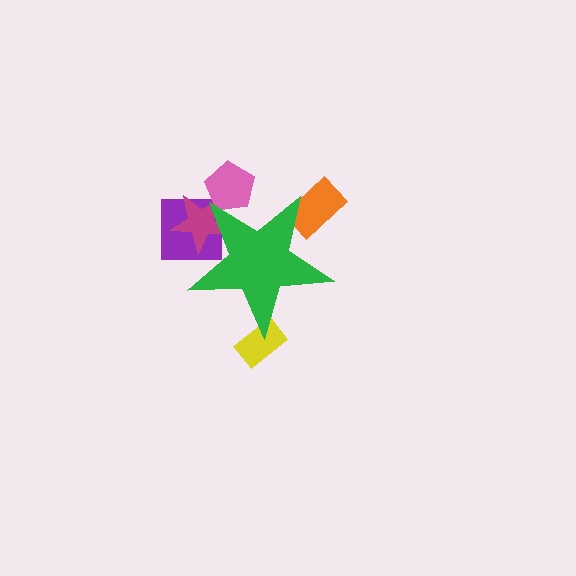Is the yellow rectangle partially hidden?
Yes, the yellow rectangle is partially hidden behind the green star.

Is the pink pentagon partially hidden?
Yes, the pink pentagon is partially hidden behind the green star.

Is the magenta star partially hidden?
Yes, the magenta star is partially hidden behind the green star.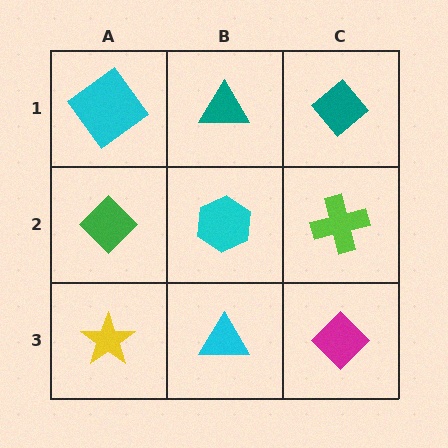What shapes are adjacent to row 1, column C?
A lime cross (row 2, column C), a teal triangle (row 1, column B).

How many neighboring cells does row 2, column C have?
3.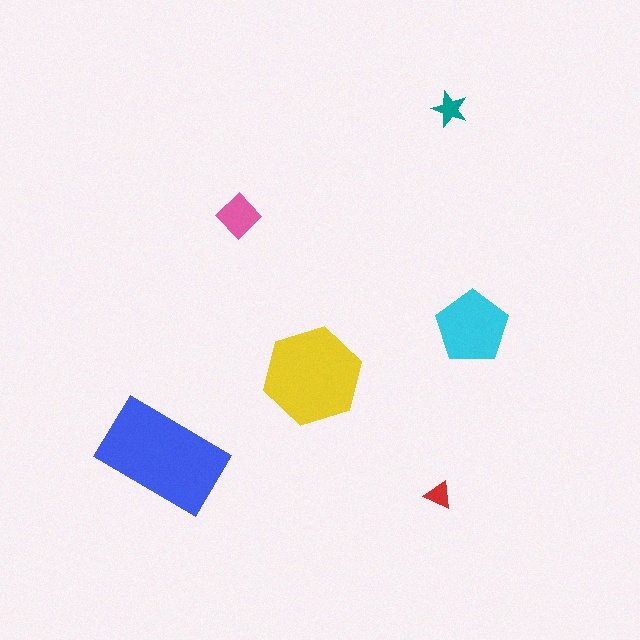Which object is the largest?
The blue rectangle.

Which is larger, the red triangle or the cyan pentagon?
The cyan pentagon.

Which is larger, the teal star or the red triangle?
The teal star.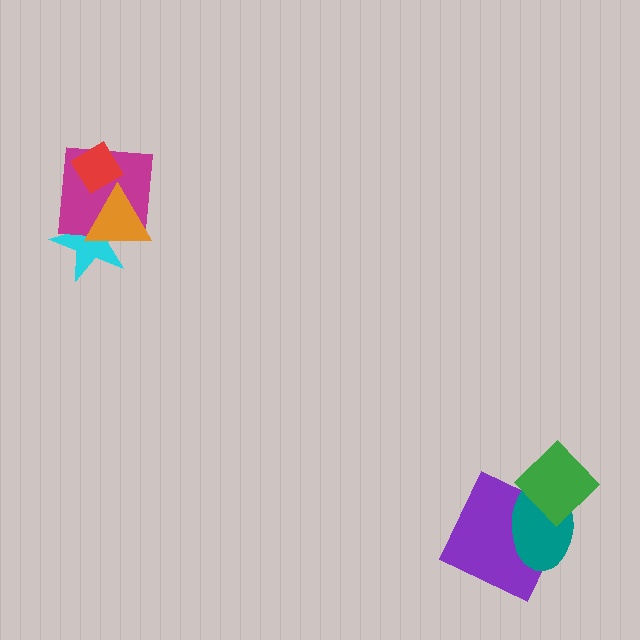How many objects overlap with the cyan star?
2 objects overlap with the cyan star.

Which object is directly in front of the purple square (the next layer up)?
The teal ellipse is directly in front of the purple square.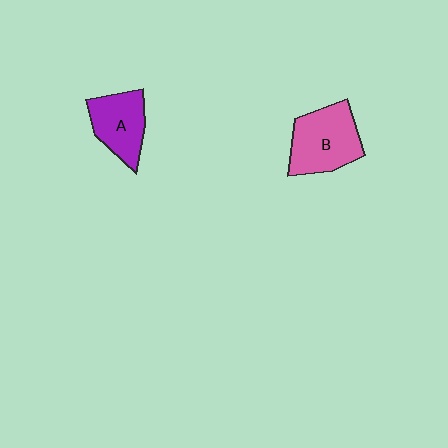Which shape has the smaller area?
Shape A (purple).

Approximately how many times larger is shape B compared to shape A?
Approximately 1.3 times.